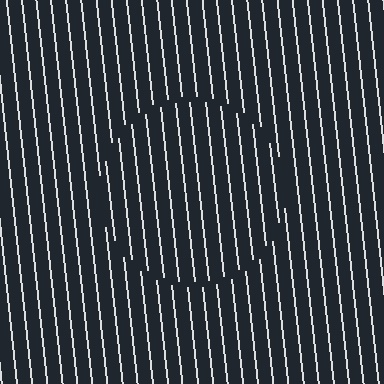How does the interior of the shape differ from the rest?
The interior of the shape contains the same grating, shifted by half a period — the contour is defined by the phase discontinuity where line-ends from the inner and outer gratings abut.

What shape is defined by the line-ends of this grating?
An illusory circle. The interior of the shape contains the same grating, shifted by half a period — the contour is defined by the phase discontinuity where line-ends from the inner and outer gratings abut.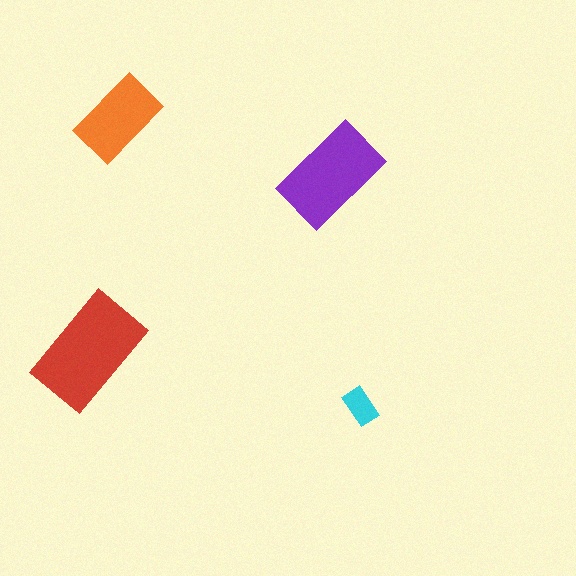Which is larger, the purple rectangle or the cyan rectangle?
The purple one.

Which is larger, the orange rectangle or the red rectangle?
The red one.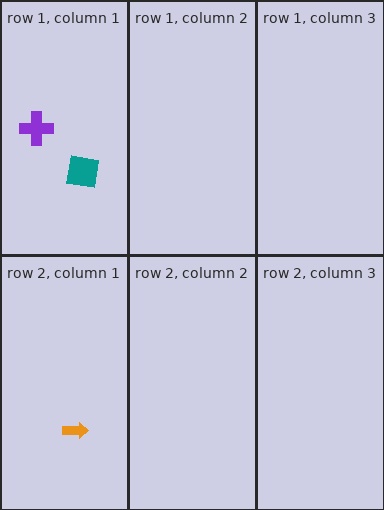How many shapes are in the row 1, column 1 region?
2.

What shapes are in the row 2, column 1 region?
The orange arrow.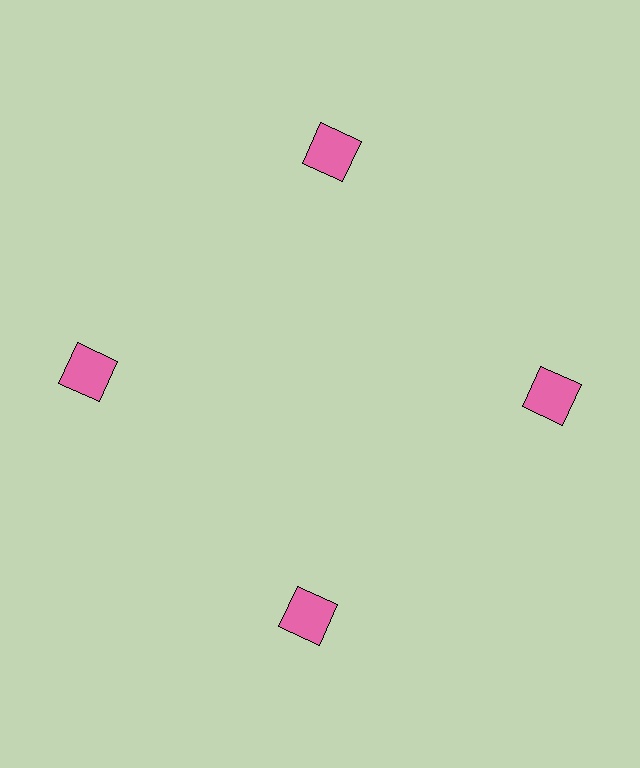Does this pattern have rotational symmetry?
Yes, this pattern has 4-fold rotational symmetry. It looks the same after rotating 90 degrees around the center.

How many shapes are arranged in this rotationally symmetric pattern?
There are 4 shapes, arranged in 4 groups of 1.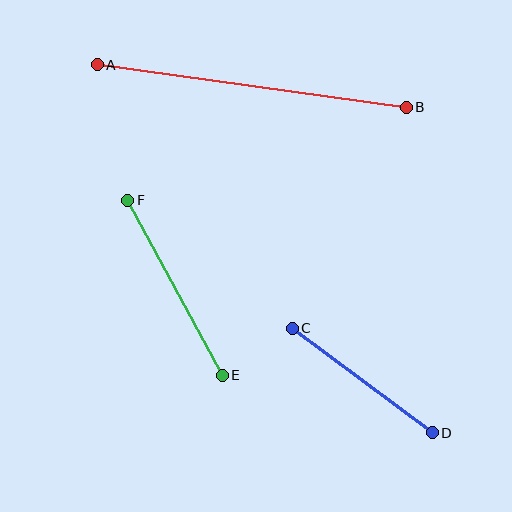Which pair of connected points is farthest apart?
Points A and B are farthest apart.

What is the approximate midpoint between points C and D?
The midpoint is at approximately (362, 380) pixels.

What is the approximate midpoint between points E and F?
The midpoint is at approximately (175, 288) pixels.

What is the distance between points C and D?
The distance is approximately 175 pixels.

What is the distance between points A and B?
The distance is approximately 312 pixels.